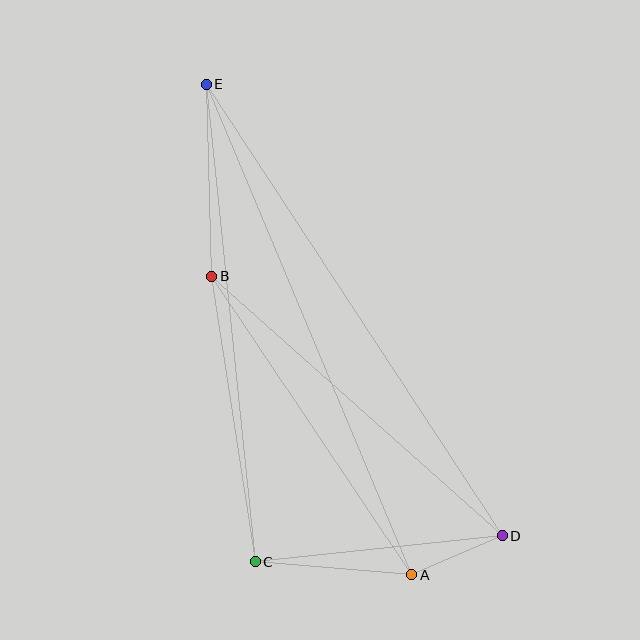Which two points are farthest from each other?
Points D and E are farthest from each other.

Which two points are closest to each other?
Points A and D are closest to each other.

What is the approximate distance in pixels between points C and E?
The distance between C and E is approximately 480 pixels.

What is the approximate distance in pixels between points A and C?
The distance between A and C is approximately 157 pixels.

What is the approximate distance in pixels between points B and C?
The distance between B and C is approximately 289 pixels.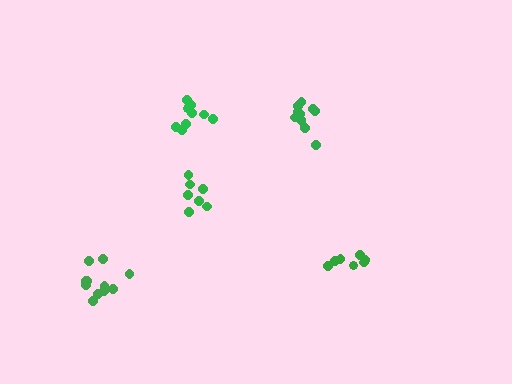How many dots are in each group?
Group 1: 11 dots, Group 2: 9 dots, Group 3: 11 dots, Group 4: 7 dots, Group 5: 7 dots (45 total).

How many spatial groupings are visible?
There are 5 spatial groupings.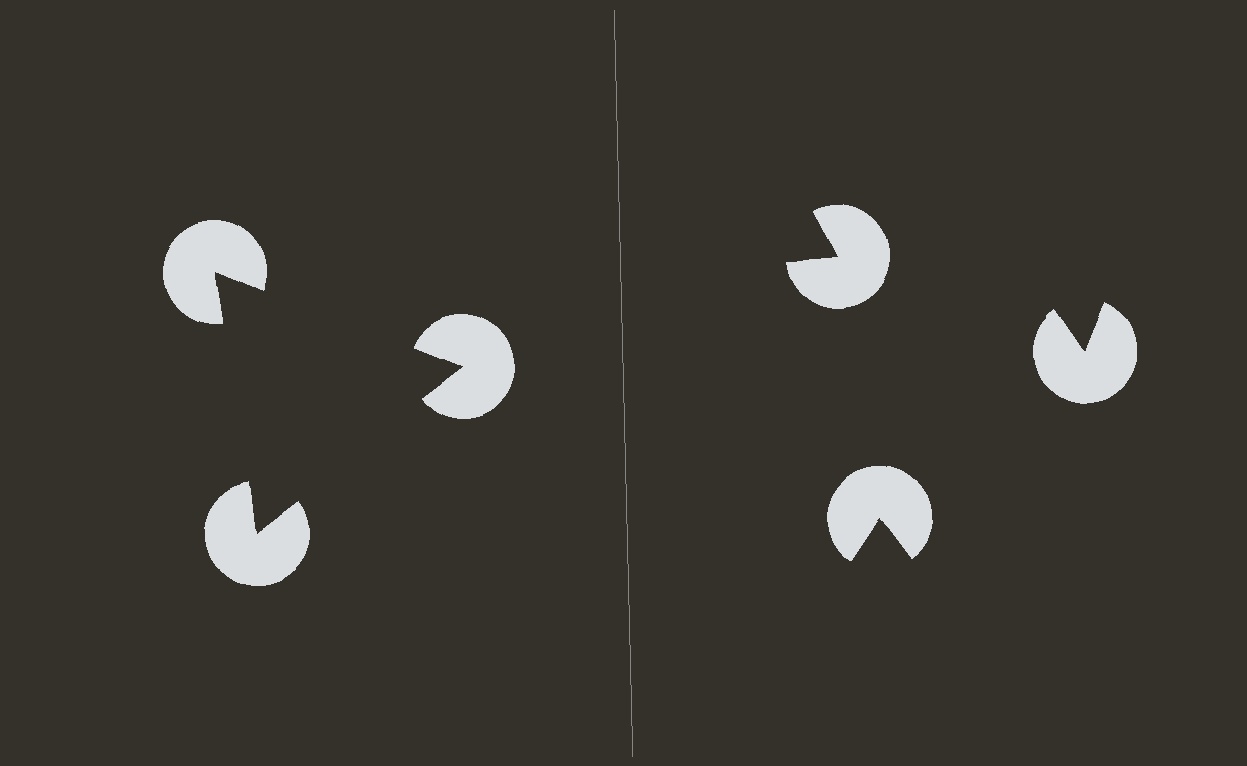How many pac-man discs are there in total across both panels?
6 — 3 on each side.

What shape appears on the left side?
An illusory triangle.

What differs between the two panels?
The pac-man discs are positioned identically on both sides; only the wedge orientations differ. On the left they align to a triangle; on the right they are misaligned.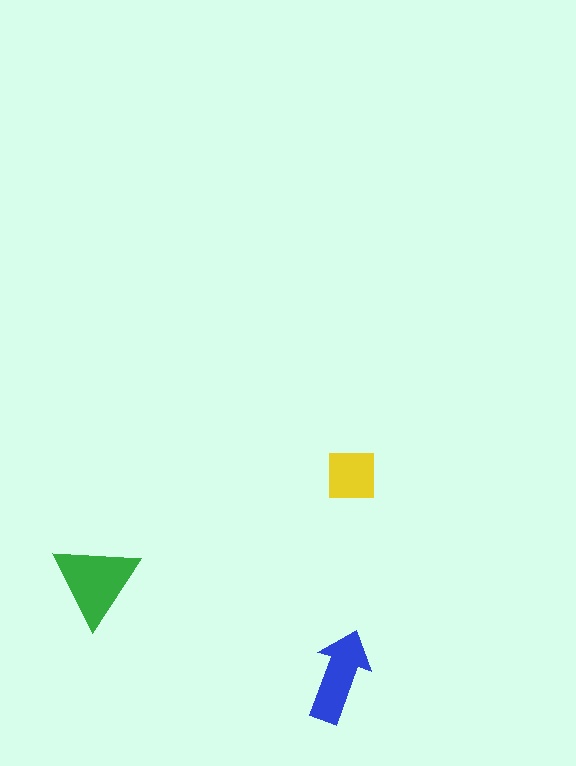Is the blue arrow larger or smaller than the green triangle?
Smaller.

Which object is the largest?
The green triangle.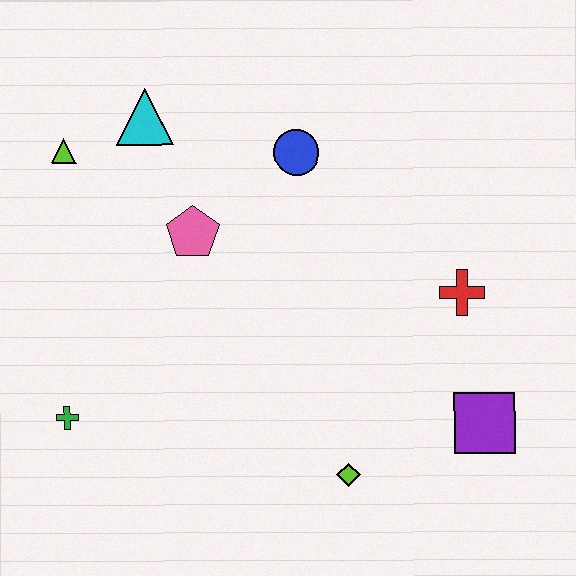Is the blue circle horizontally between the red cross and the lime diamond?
No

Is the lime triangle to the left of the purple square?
Yes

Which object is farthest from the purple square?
The lime triangle is farthest from the purple square.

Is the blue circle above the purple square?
Yes